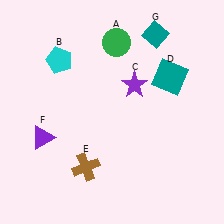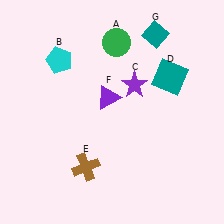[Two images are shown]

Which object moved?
The purple triangle (F) moved right.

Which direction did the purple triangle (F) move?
The purple triangle (F) moved right.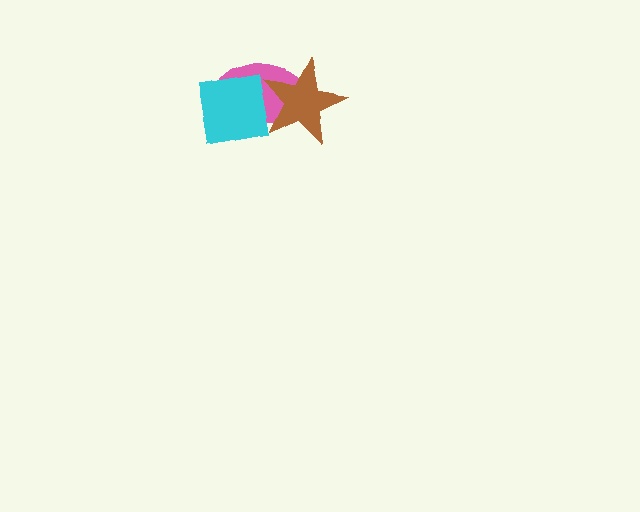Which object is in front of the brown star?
The cyan square is in front of the brown star.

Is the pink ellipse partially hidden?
Yes, it is partially covered by another shape.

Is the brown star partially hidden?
Yes, it is partially covered by another shape.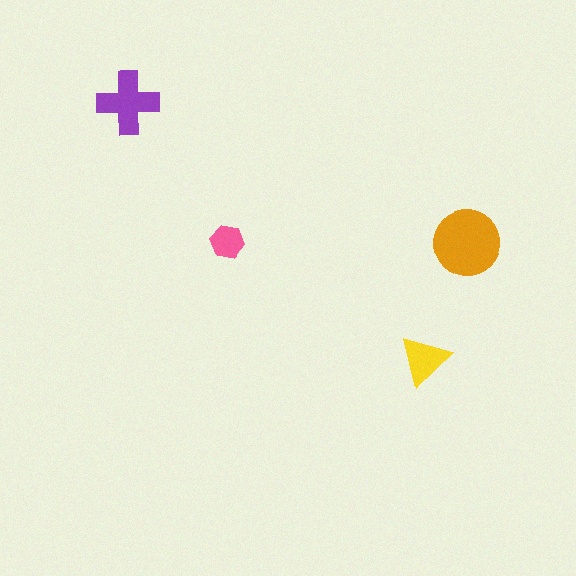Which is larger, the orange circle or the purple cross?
The orange circle.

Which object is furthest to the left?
The purple cross is leftmost.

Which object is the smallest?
The pink hexagon.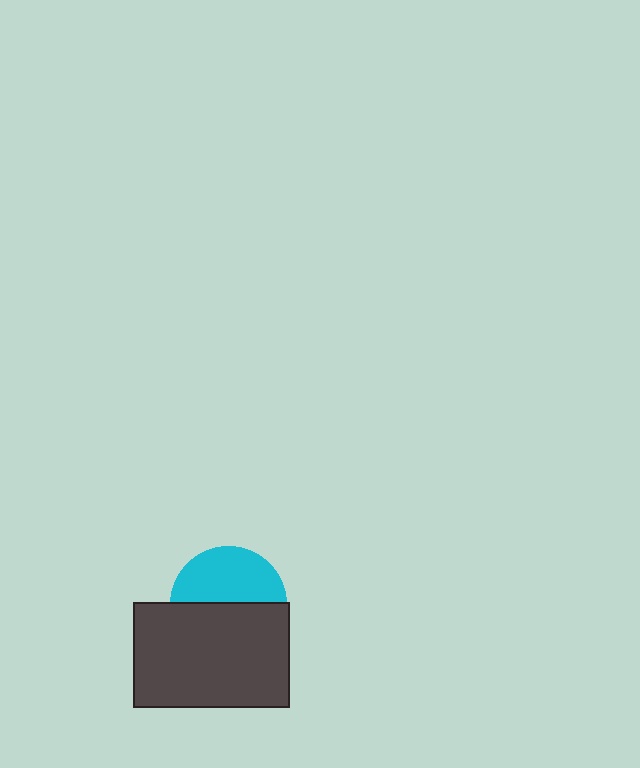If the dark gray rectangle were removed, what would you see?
You would see the complete cyan circle.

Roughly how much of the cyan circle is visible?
About half of it is visible (roughly 47%).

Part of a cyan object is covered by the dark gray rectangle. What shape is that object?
It is a circle.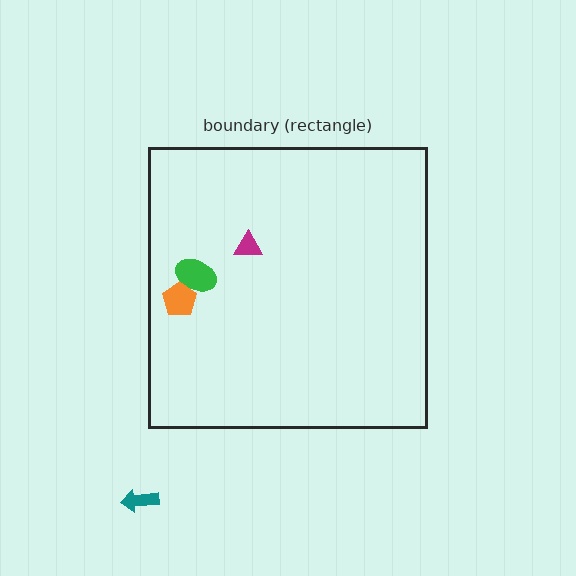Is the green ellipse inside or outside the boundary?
Inside.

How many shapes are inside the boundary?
3 inside, 1 outside.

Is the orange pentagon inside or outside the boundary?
Inside.